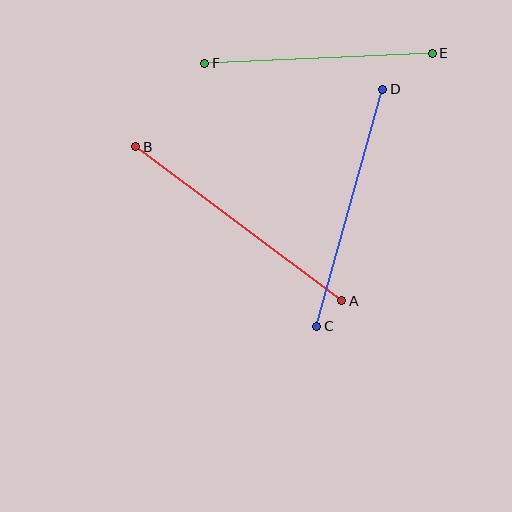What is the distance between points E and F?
The distance is approximately 228 pixels.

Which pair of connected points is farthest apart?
Points A and B are farthest apart.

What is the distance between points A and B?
The distance is approximately 257 pixels.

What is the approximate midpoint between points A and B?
The midpoint is at approximately (239, 224) pixels.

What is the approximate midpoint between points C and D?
The midpoint is at approximately (350, 208) pixels.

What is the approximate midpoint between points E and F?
The midpoint is at approximately (319, 58) pixels.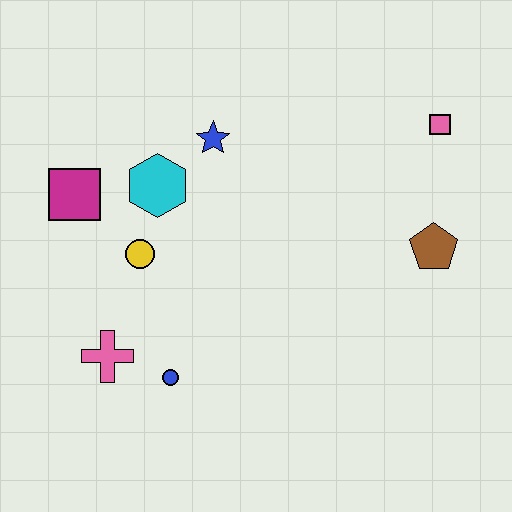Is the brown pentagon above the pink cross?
Yes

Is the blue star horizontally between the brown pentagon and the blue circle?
Yes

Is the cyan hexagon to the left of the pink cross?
No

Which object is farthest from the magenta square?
The pink square is farthest from the magenta square.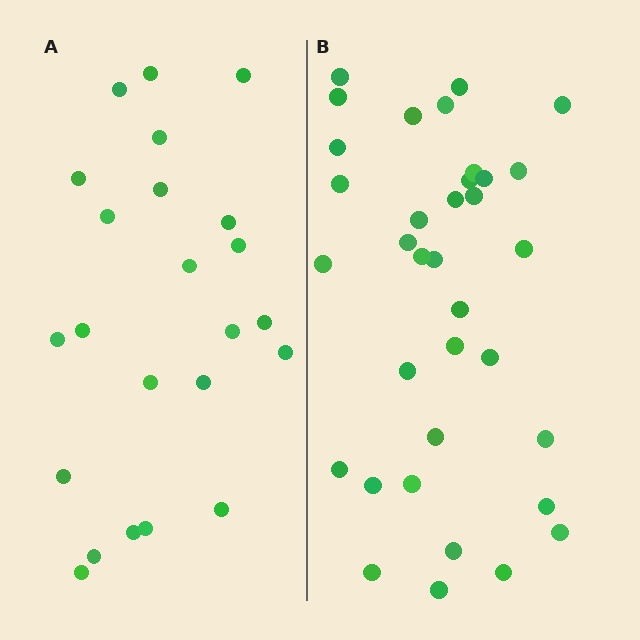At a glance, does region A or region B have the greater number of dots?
Region B (the right region) has more dots.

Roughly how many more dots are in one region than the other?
Region B has roughly 12 or so more dots than region A.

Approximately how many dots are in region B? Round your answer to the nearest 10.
About 40 dots. (The exact count is 35, which rounds to 40.)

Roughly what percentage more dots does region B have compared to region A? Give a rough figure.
About 50% more.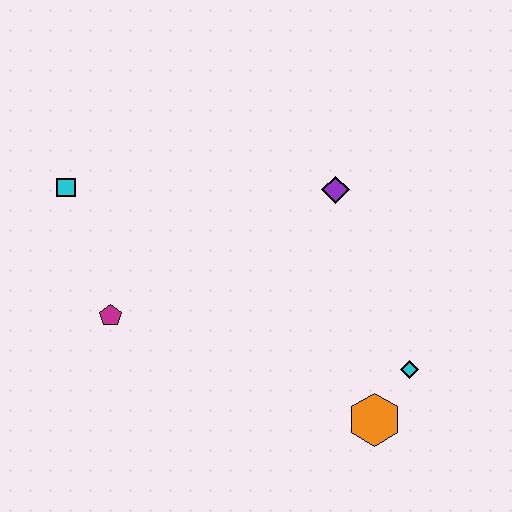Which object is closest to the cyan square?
The magenta pentagon is closest to the cyan square.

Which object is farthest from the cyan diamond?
The cyan square is farthest from the cyan diamond.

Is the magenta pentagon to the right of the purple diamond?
No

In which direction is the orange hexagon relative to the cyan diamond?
The orange hexagon is below the cyan diamond.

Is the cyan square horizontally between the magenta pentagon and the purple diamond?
No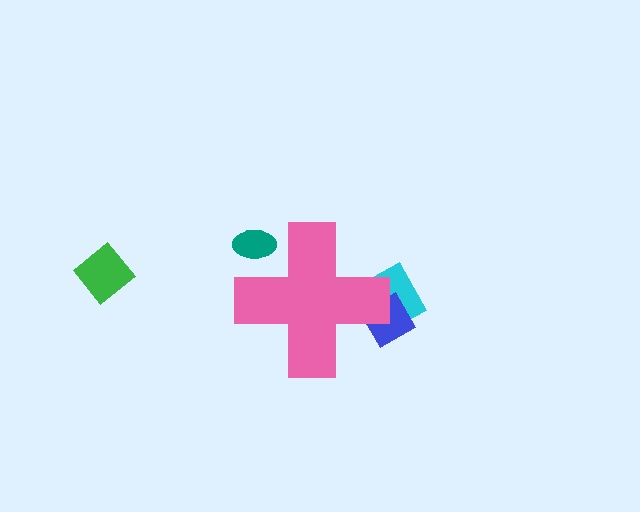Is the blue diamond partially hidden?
Yes, the blue diamond is partially hidden behind the pink cross.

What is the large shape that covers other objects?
A pink cross.